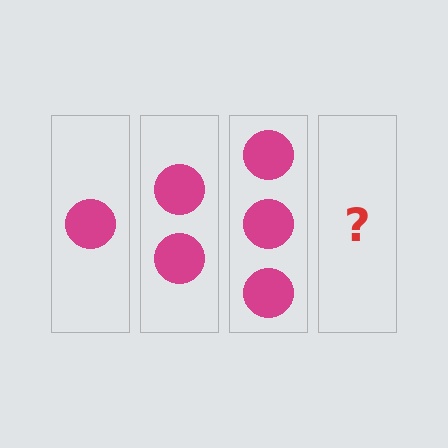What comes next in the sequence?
The next element should be 4 circles.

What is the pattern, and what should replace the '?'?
The pattern is that each step adds one more circle. The '?' should be 4 circles.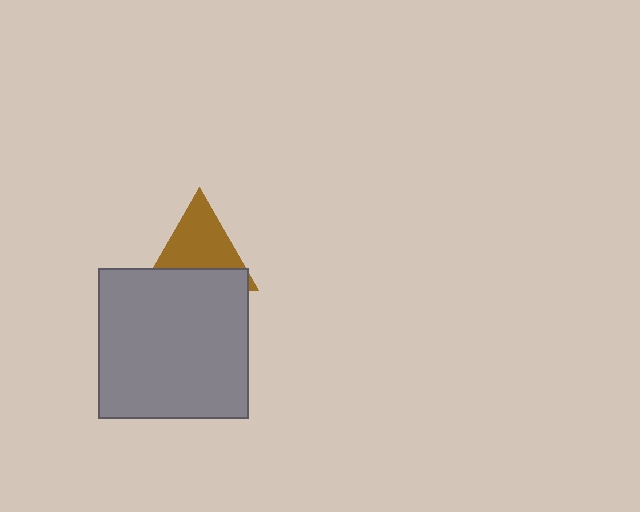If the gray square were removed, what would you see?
You would see the complete brown triangle.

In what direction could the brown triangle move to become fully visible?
The brown triangle could move up. That would shift it out from behind the gray square entirely.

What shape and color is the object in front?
The object in front is a gray square.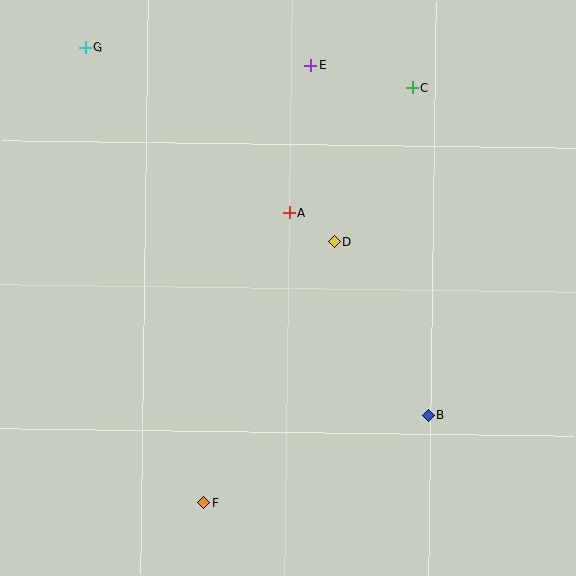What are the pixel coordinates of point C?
Point C is at (412, 87).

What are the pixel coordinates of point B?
Point B is at (429, 415).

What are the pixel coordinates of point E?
Point E is at (311, 66).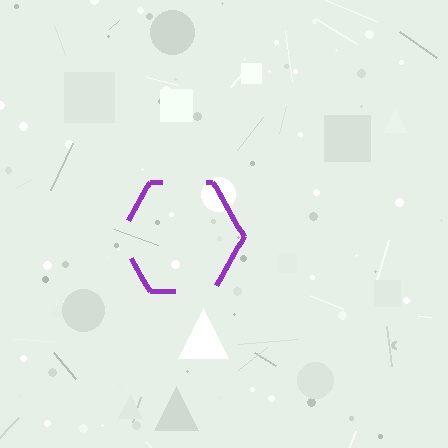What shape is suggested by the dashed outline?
The dashed outline suggests a hexagon.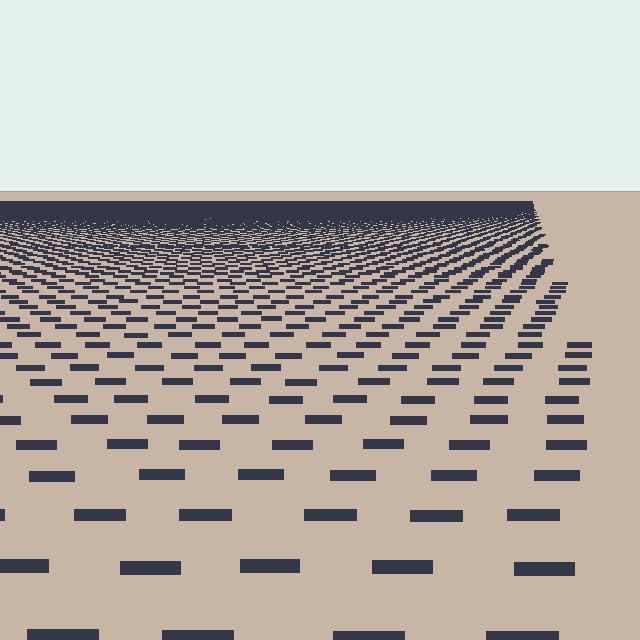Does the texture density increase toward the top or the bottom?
Density increases toward the top.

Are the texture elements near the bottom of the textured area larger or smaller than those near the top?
Larger. Near the bottom, elements are closer to the viewer and appear at a bigger on-screen size.